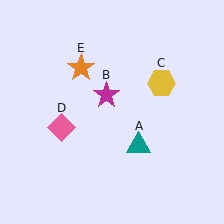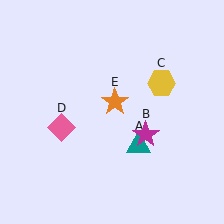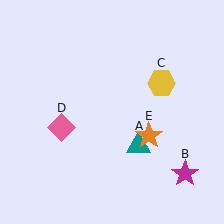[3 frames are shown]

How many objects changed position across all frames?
2 objects changed position: magenta star (object B), orange star (object E).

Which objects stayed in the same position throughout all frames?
Teal triangle (object A) and yellow hexagon (object C) and pink diamond (object D) remained stationary.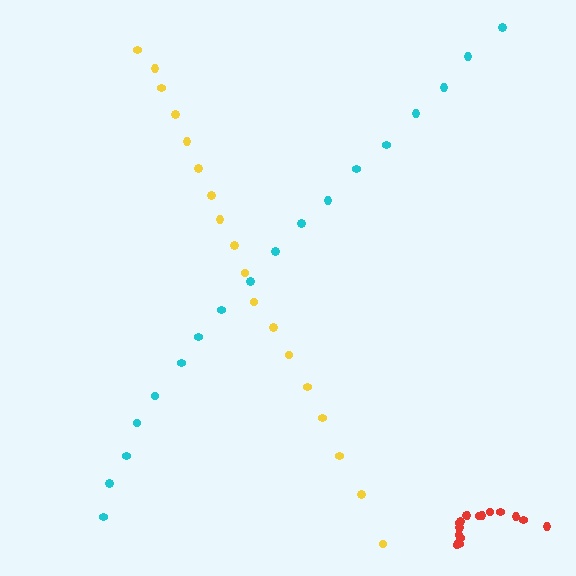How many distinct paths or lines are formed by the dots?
There are 3 distinct paths.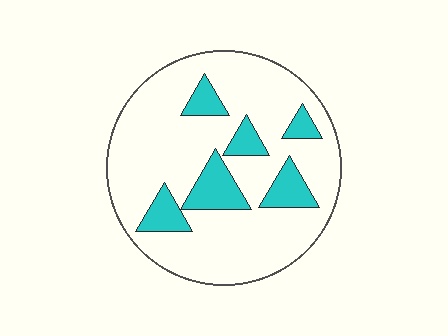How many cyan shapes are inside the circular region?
6.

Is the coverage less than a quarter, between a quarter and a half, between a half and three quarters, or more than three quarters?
Less than a quarter.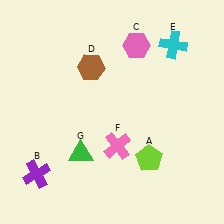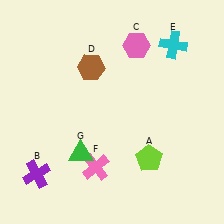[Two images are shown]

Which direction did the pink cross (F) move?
The pink cross (F) moved left.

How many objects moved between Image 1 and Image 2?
1 object moved between the two images.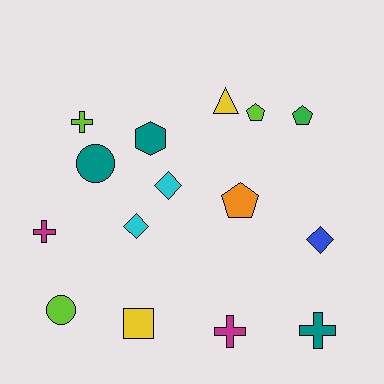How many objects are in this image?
There are 15 objects.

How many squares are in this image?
There is 1 square.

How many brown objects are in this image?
There are no brown objects.